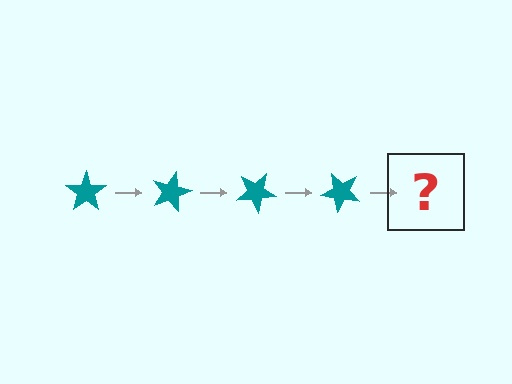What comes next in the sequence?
The next element should be a teal star rotated 60 degrees.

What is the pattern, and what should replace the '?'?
The pattern is that the star rotates 15 degrees each step. The '?' should be a teal star rotated 60 degrees.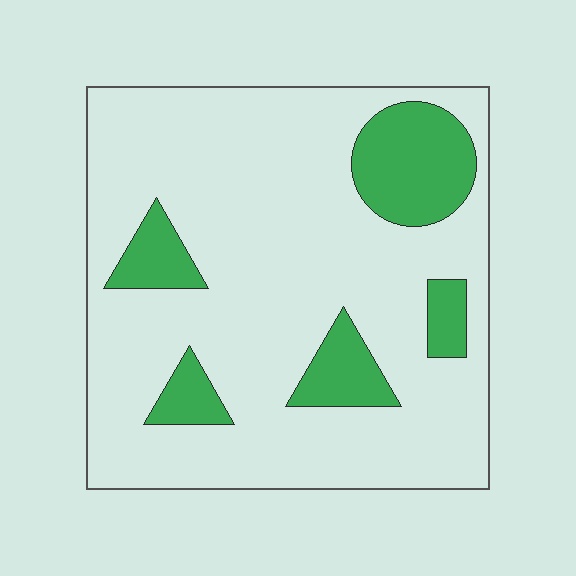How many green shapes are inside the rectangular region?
5.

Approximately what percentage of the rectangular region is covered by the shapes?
Approximately 20%.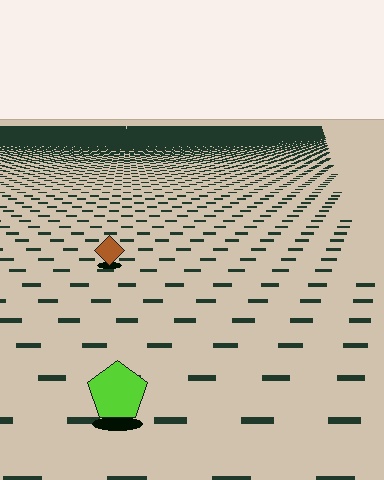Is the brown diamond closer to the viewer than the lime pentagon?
No. The lime pentagon is closer — you can tell from the texture gradient: the ground texture is coarser near it.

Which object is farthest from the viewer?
The brown diamond is farthest from the viewer. It appears smaller and the ground texture around it is denser.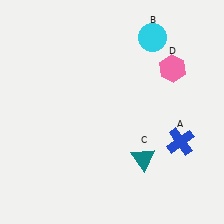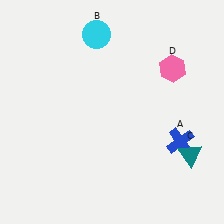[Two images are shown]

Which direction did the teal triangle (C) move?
The teal triangle (C) moved right.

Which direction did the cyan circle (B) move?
The cyan circle (B) moved left.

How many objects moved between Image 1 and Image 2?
2 objects moved between the two images.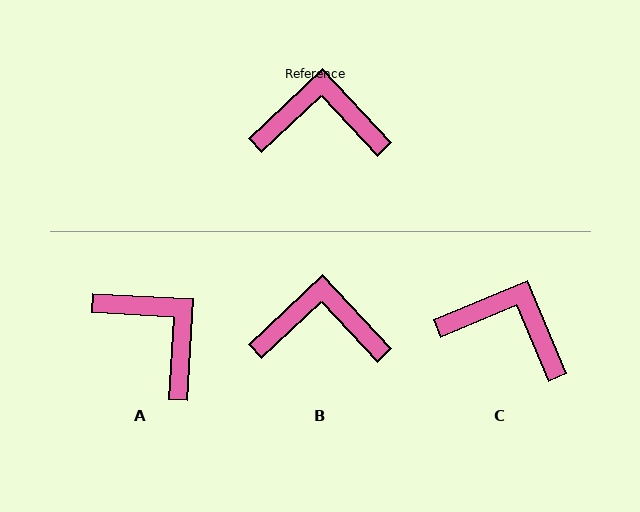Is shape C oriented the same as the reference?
No, it is off by about 20 degrees.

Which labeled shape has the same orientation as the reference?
B.